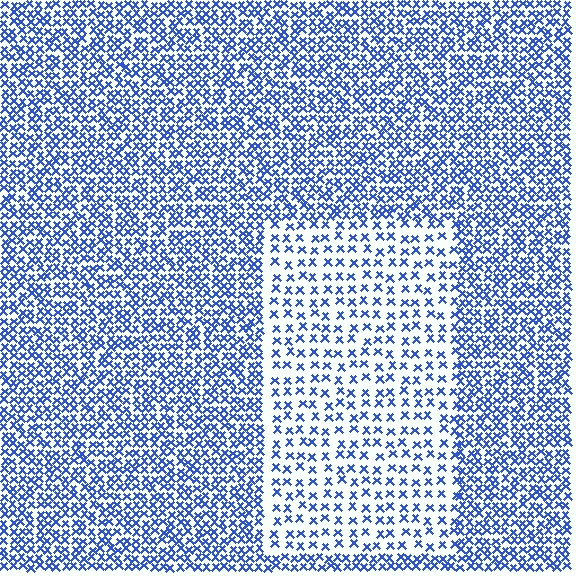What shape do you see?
I see a rectangle.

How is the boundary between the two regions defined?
The boundary is defined by a change in element density (approximately 2.1x ratio). All elements are the same color, size, and shape.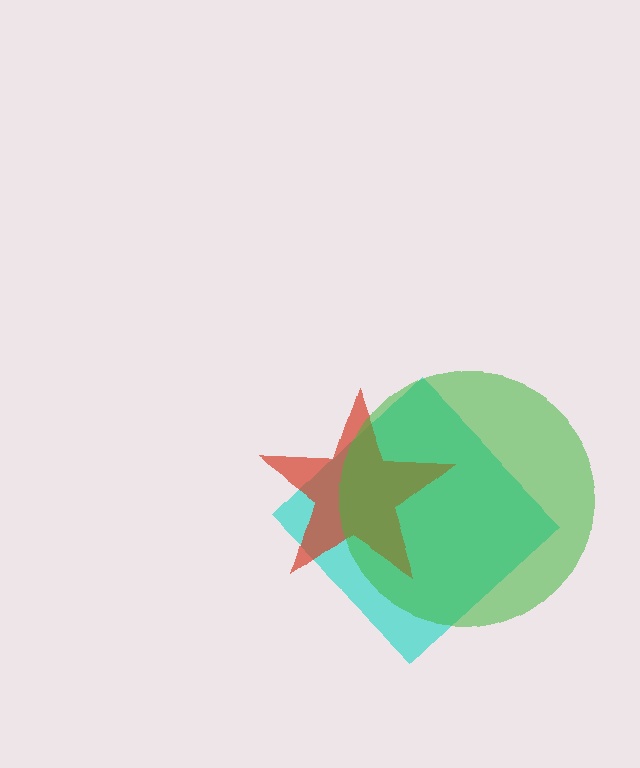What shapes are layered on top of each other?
The layered shapes are: a cyan diamond, a red star, a green circle.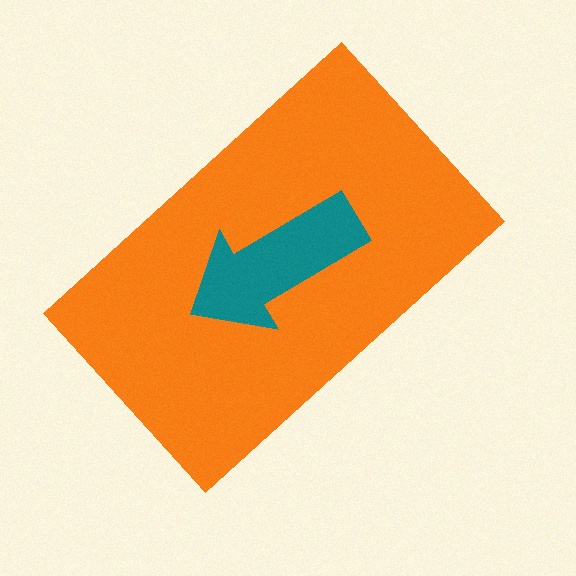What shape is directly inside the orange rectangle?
The teal arrow.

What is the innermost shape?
The teal arrow.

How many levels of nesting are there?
2.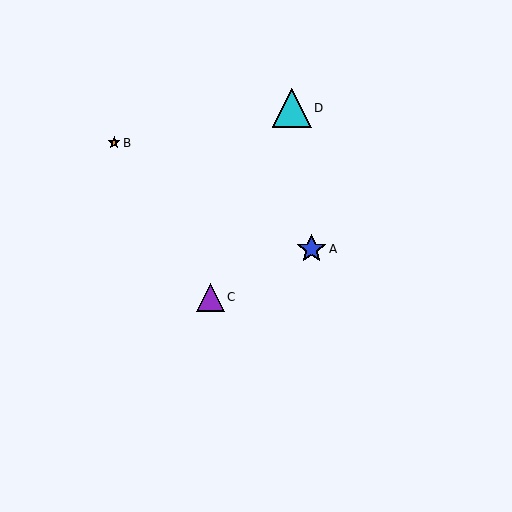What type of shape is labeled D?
Shape D is a cyan triangle.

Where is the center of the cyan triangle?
The center of the cyan triangle is at (292, 108).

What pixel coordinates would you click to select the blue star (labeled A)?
Click at (312, 249) to select the blue star A.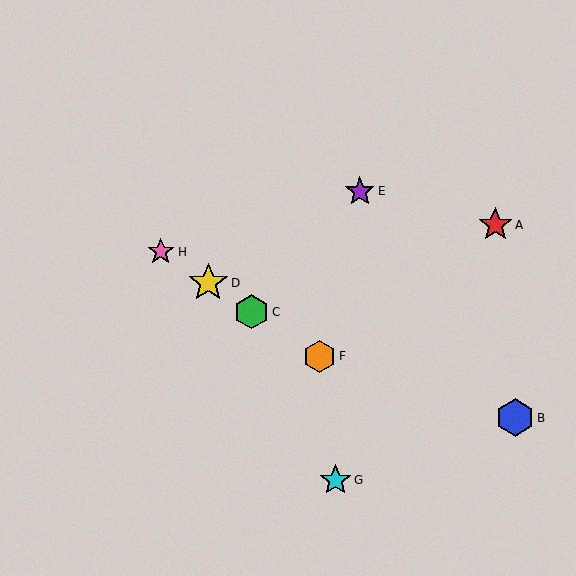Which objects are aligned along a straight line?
Objects C, D, F, H are aligned along a straight line.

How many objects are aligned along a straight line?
4 objects (C, D, F, H) are aligned along a straight line.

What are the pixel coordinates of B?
Object B is at (515, 418).